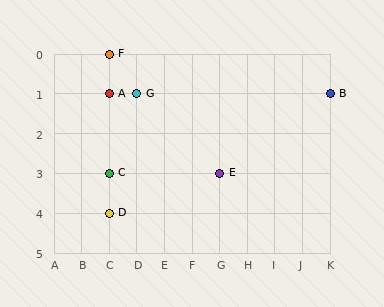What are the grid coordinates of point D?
Point D is at grid coordinates (C, 4).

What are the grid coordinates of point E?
Point E is at grid coordinates (G, 3).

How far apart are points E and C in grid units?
Points E and C are 4 columns apart.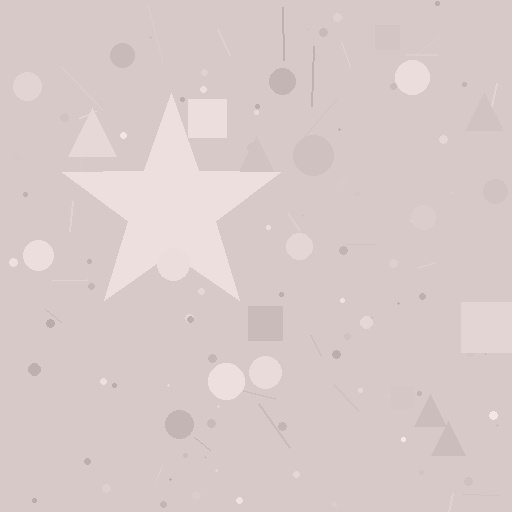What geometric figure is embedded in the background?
A star is embedded in the background.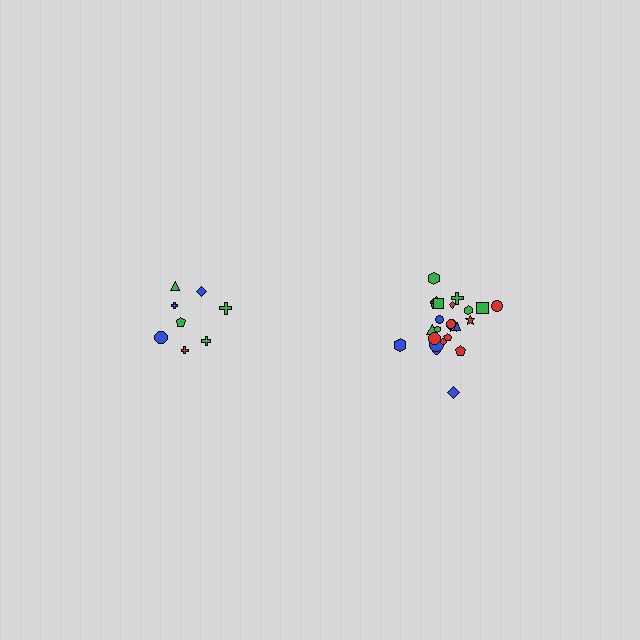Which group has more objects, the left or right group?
The right group.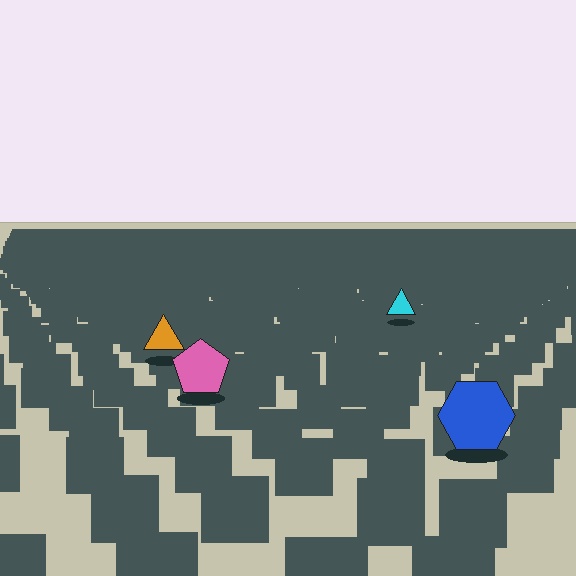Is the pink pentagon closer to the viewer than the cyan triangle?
Yes. The pink pentagon is closer — you can tell from the texture gradient: the ground texture is coarser near it.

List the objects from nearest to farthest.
From nearest to farthest: the blue hexagon, the pink pentagon, the orange triangle, the cyan triangle.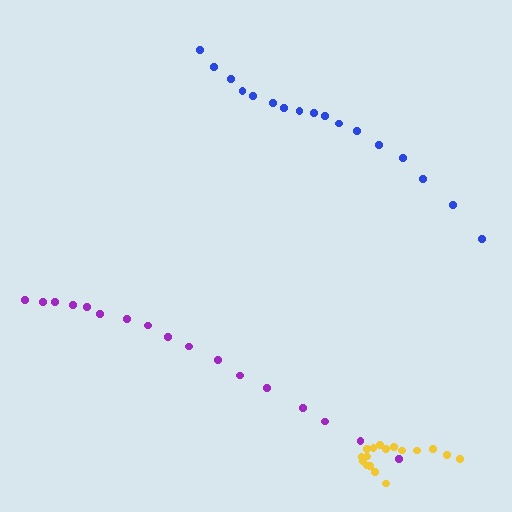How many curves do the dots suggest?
There are 3 distinct paths.